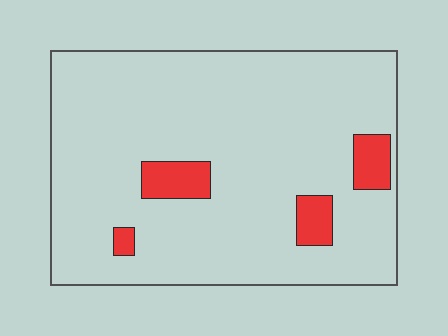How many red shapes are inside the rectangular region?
4.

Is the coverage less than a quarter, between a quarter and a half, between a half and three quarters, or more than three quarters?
Less than a quarter.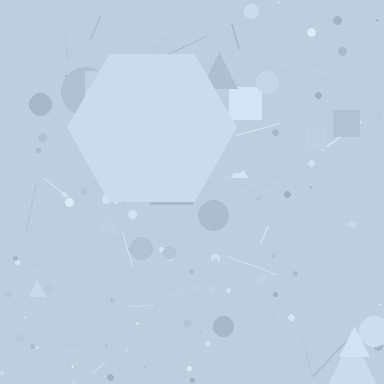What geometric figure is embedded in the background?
A hexagon is embedded in the background.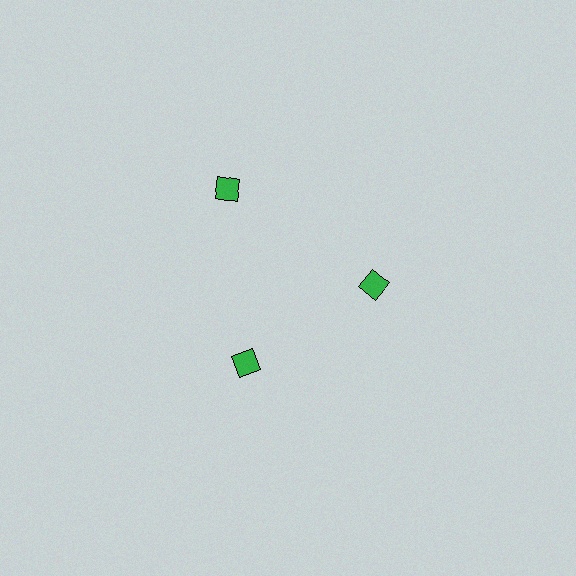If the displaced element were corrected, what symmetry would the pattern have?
It would have 3-fold rotational symmetry — the pattern would map onto itself every 120 degrees.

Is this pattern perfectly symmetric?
No. The 3 green diamonds are arranged in a ring, but one element near the 11 o'clock position is pushed outward from the center, breaking the 3-fold rotational symmetry.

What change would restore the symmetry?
The symmetry would be restored by moving it inward, back onto the ring so that all 3 diamonds sit at equal angles and equal distance from the center.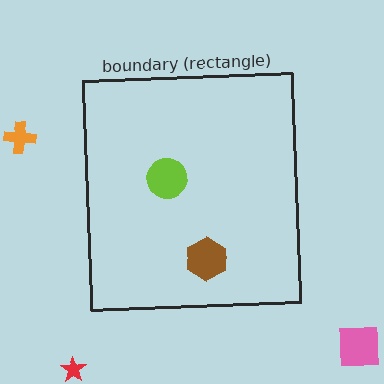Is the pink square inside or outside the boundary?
Outside.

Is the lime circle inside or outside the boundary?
Inside.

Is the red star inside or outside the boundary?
Outside.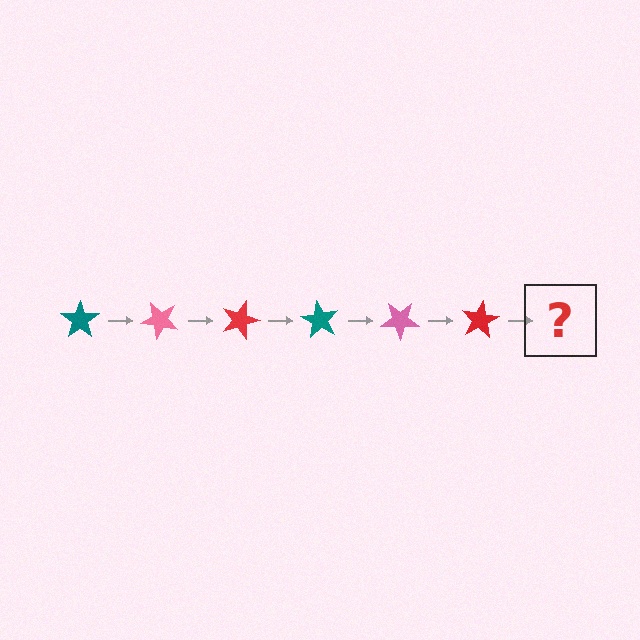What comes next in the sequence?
The next element should be a teal star, rotated 270 degrees from the start.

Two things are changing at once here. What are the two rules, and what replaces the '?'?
The two rules are that it rotates 45 degrees each step and the color cycles through teal, pink, and red. The '?' should be a teal star, rotated 270 degrees from the start.